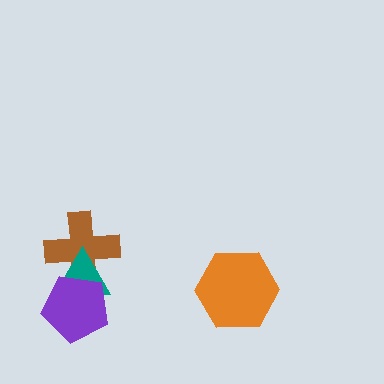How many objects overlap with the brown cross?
2 objects overlap with the brown cross.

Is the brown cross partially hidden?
Yes, it is partially covered by another shape.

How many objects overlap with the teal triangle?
2 objects overlap with the teal triangle.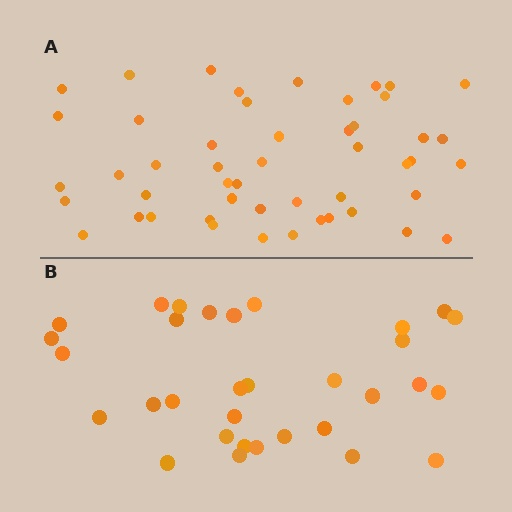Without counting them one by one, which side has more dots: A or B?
Region A (the top region) has more dots.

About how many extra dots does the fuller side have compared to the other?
Region A has approximately 15 more dots than region B.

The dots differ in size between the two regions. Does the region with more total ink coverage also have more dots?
No. Region B has more total ink coverage because its dots are larger, but region A actually contains more individual dots. Total area can be misleading — the number of items is what matters here.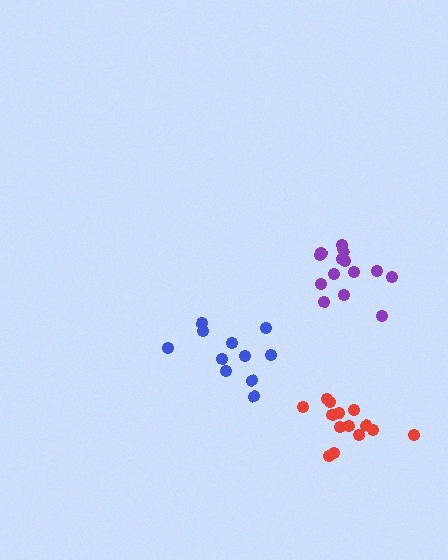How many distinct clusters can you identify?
There are 3 distinct clusters.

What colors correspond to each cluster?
The clusters are colored: purple, blue, red.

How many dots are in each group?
Group 1: 14 dots, Group 2: 11 dots, Group 3: 14 dots (39 total).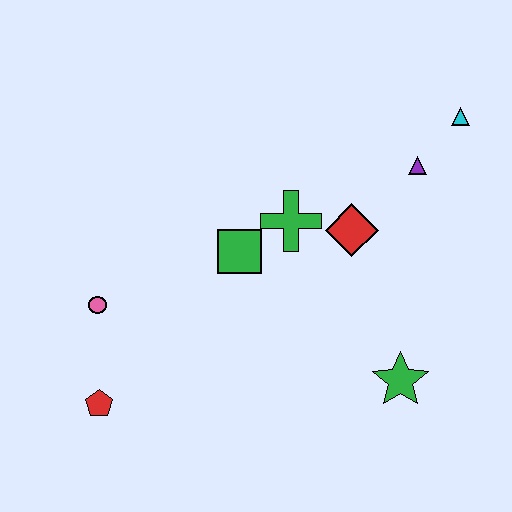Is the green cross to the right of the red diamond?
No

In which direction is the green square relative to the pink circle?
The green square is to the right of the pink circle.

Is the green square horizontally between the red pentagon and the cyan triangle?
Yes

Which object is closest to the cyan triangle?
The purple triangle is closest to the cyan triangle.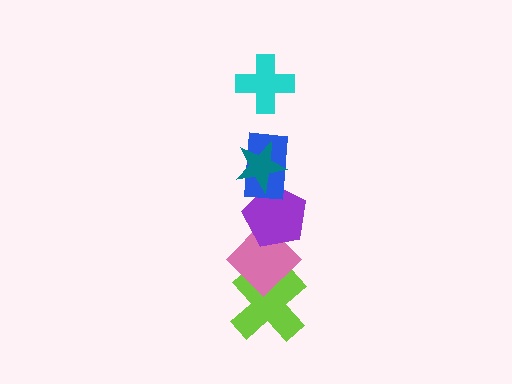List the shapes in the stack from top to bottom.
From top to bottom: the cyan cross, the teal star, the blue rectangle, the purple pentagon, the pink diamond, the lime cross.